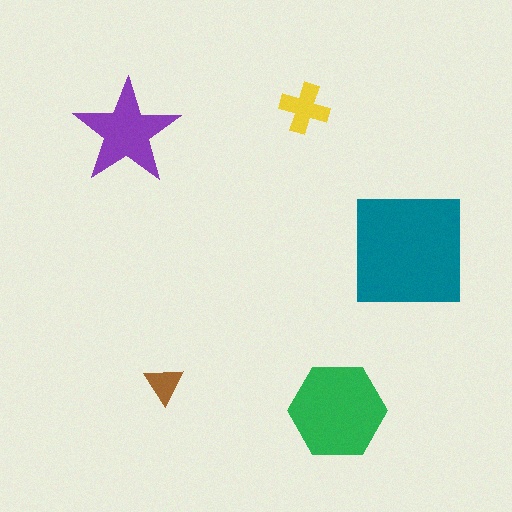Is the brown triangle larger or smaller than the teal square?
Smaller.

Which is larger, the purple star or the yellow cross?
The purple star.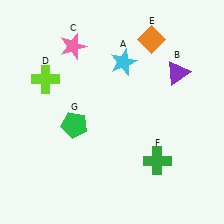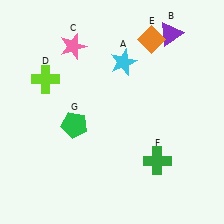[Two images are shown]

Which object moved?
The purple triangle (B) moved up.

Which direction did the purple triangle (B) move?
The purple triangle (B) moved up.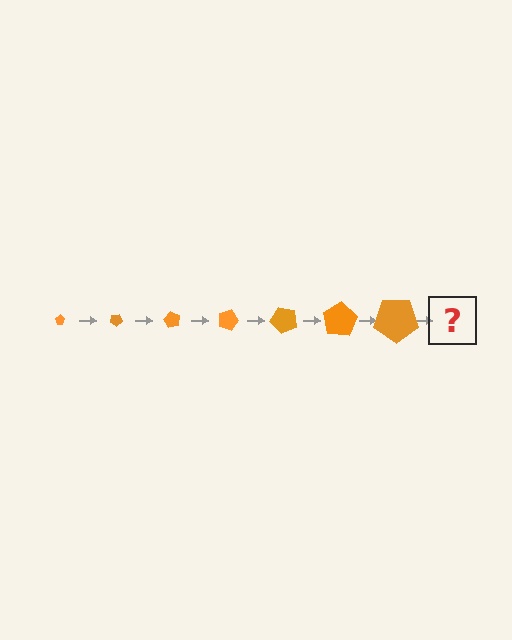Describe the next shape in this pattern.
It should be a pentagon, larger than the previous one and rotated 210 degrees from the start.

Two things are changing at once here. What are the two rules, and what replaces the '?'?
The two rules are that the pentagon grows larger each step and it rotates 30 degrees each step. The '?' should be a pentagon, larger than the previous one and rotated 210 degrees from the start.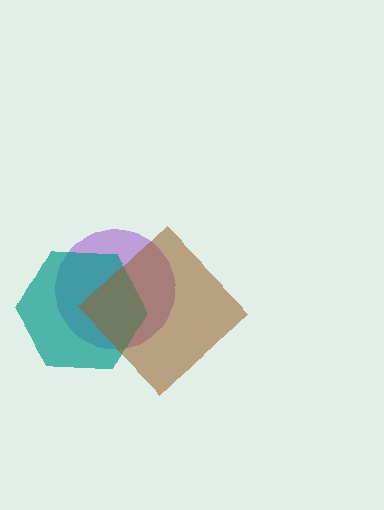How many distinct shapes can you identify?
There are 3 distinct shapes: a purple circle, a teal hexagon, a brown diamond.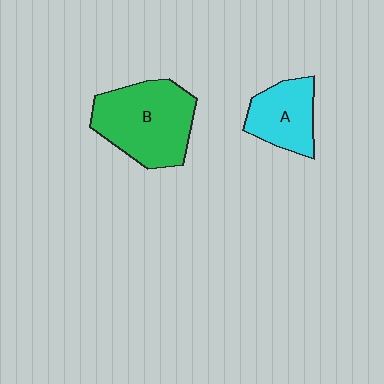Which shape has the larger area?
Shape B (green).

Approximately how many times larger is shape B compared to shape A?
Approximately 1.7 times.